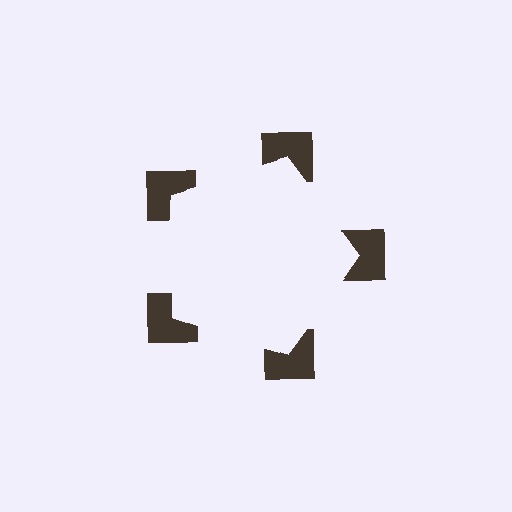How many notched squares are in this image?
There are 5 — one at each vertex of the illusory pentagon.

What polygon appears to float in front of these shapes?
An illusory pentagon — its edges are inferred from the aligned wedge cuts in the notched squares, not physically drawn.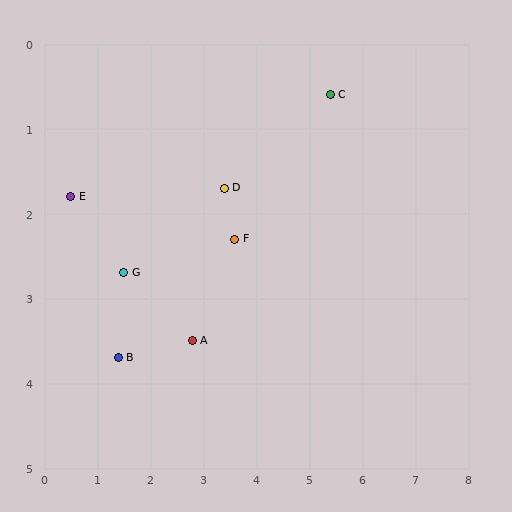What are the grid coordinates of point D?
Point D is at approximately (3.4, 1.7).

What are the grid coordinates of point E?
Point E is at approximately (0.5, 1.8).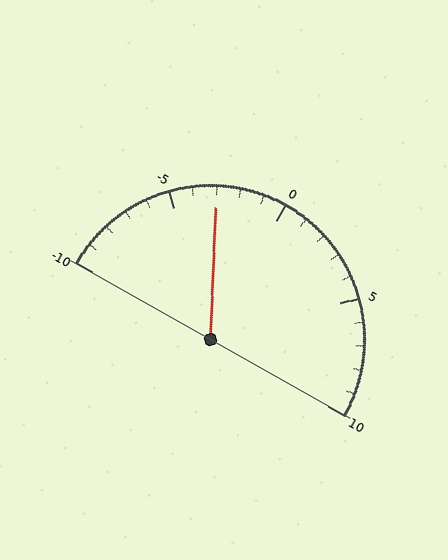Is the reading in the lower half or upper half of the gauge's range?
The reading is in the lower half of the range (-10 to 10).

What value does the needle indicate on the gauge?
The needle indicates approximately -3.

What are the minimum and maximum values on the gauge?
The gauge ranges from -10 to 10.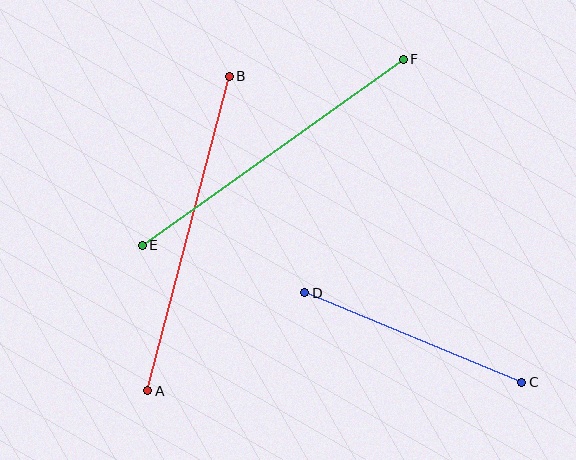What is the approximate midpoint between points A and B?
The midpoint is at approximately (188, 234) pixels.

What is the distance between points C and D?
The distance is approximately 235 pixels.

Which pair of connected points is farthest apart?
Points A and B are farthest apart.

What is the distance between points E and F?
The distance is approximately 321 pixels.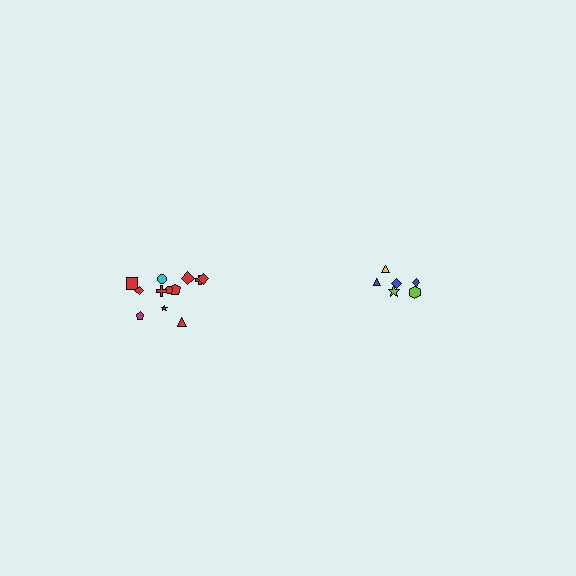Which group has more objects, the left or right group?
The left group.